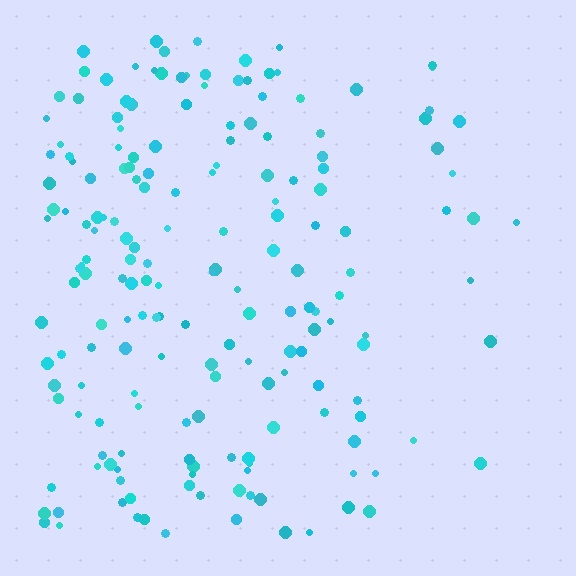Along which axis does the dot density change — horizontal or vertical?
Horizontal.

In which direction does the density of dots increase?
From right to left, with the left side densest.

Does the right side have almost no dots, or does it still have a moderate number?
Still a moderate number, just noticeably fewer than the left.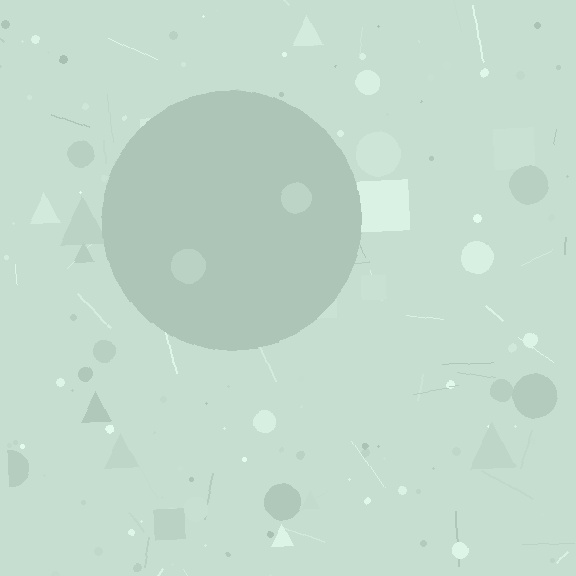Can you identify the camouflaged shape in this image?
The camouflaged shape is a circle.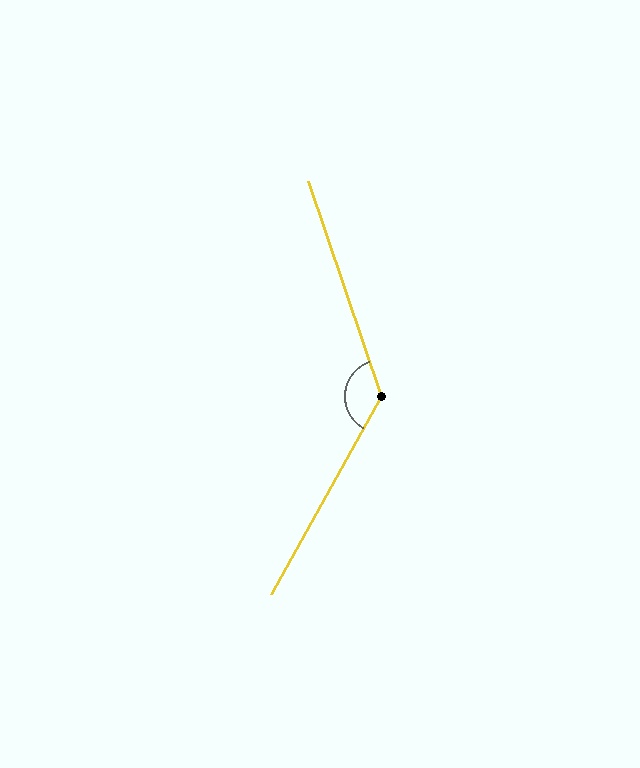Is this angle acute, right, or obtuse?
It is obtuse.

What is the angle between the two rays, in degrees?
Approximately 132 degrees.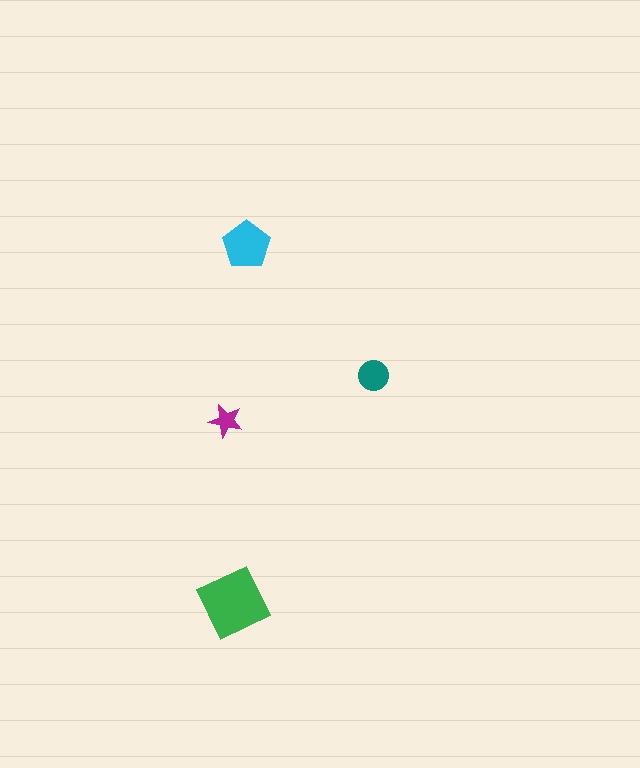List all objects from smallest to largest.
The magenta star, the teal circle, the cyan pentagon, the green diamond.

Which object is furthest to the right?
The teal circle is rightmost.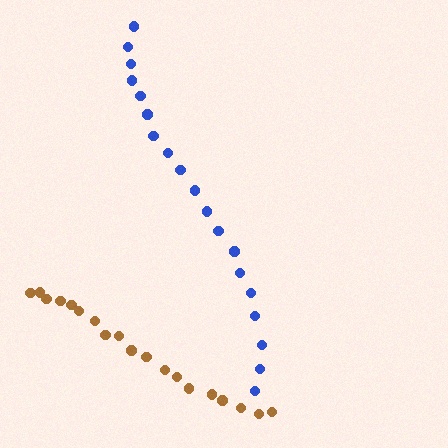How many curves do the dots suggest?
There are 2 distinct paths.